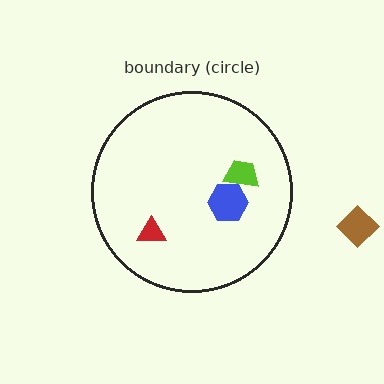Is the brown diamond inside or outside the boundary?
Outside.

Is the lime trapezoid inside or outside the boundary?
Inside.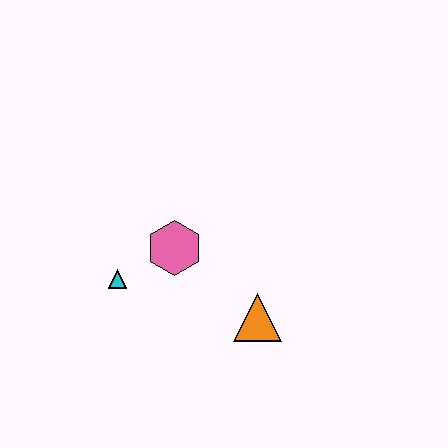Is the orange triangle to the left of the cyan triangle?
No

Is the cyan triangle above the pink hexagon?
No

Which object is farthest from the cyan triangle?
The orange triangle is farthest from the cyan triangle.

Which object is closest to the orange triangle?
The pink hexagon is closest to the orange triangle.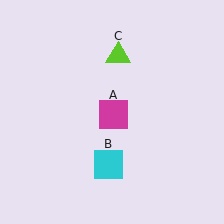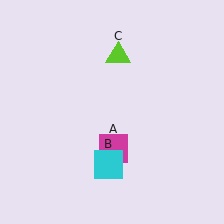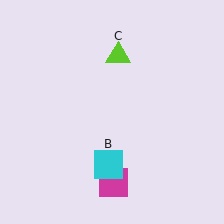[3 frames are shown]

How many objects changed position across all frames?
1 object changed position: magenta square (object A).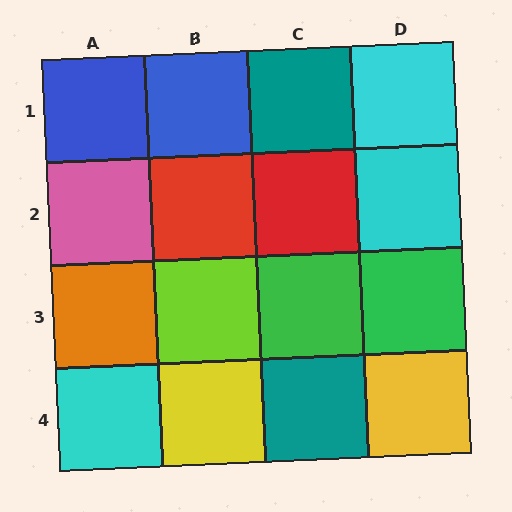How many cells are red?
2 cells are red.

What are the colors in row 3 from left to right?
Orange, lime, green, green.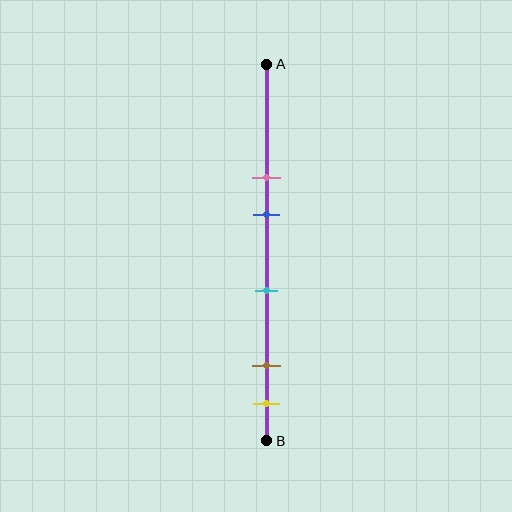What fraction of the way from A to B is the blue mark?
The blue mark is approximately 40% (0.4) of the way from A to B.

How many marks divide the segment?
There are 5 marks dividing the segment.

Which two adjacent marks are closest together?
The brown and yellow marks are the closest adjacent pair.